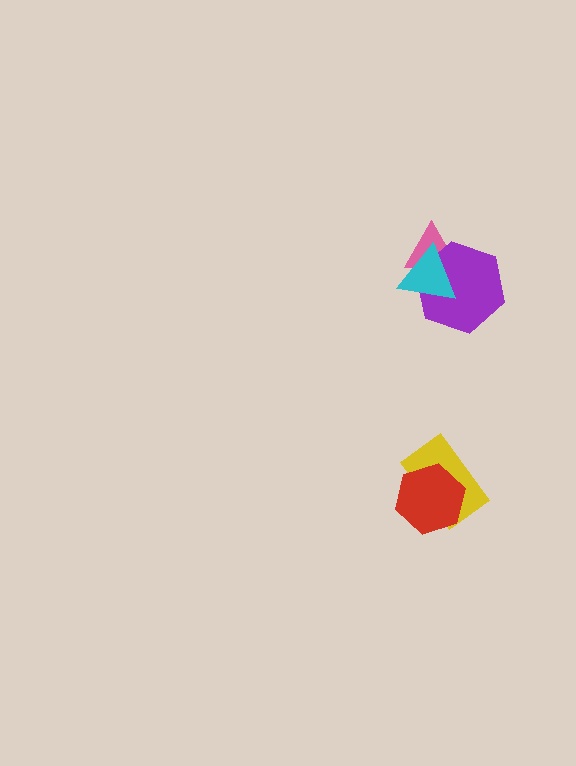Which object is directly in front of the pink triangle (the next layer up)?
The purple hexagon is directly in front of the pink triangle.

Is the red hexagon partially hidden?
No, no other shape covers it.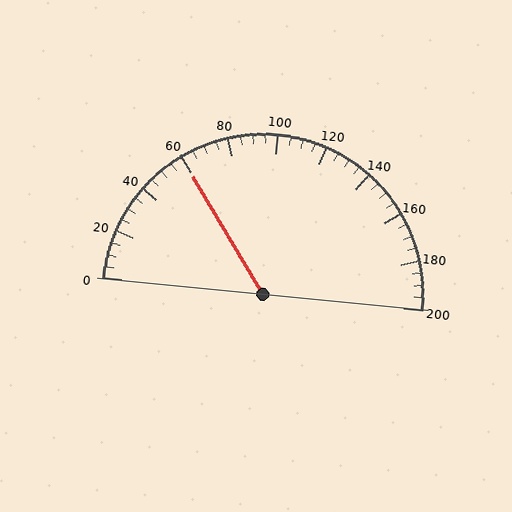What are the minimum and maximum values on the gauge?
The gauge ranges from 0 to 200.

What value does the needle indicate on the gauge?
The needle indicates approximately 60.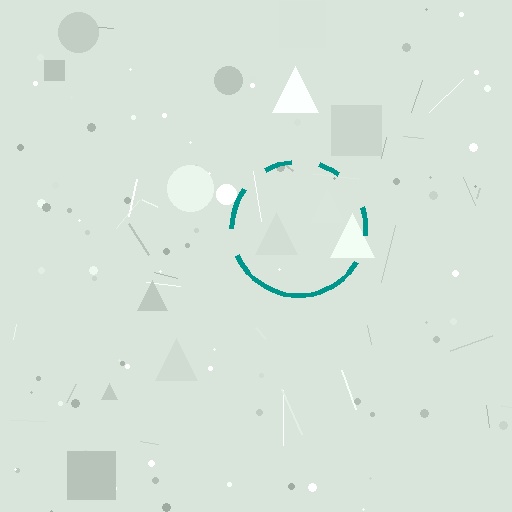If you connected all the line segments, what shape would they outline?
They would outline a circle.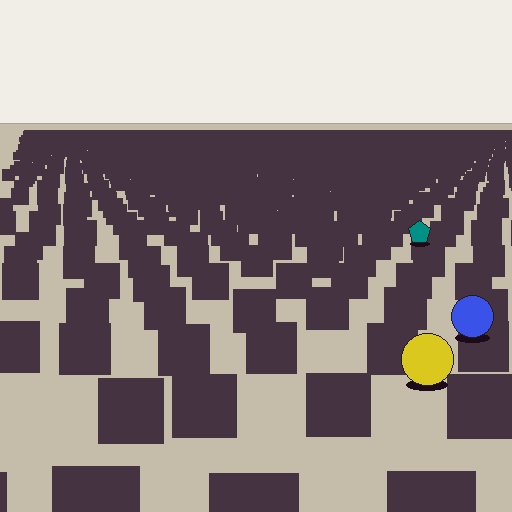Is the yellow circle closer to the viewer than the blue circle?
Yes. The yellow circle is closer — you can tell from the texture gradient: the ground texture is coarser near it.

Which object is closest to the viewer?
The yellow circle is closest. The texture marks near it are larger and more spread out.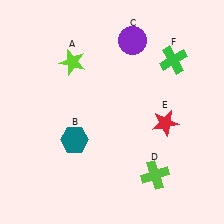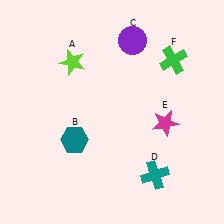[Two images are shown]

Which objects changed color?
D changed from lime to teal. E changed from red to magenta.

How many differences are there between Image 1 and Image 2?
There are 2 differences between the two images.